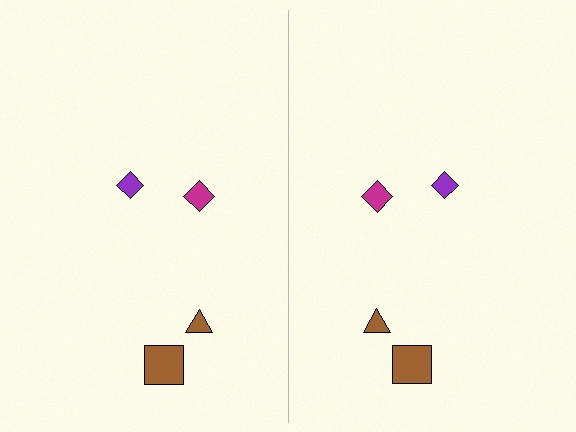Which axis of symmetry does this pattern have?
The pattern has a vertical axis of symmetry running through the center of the image.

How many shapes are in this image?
There are 8 shapes in this image.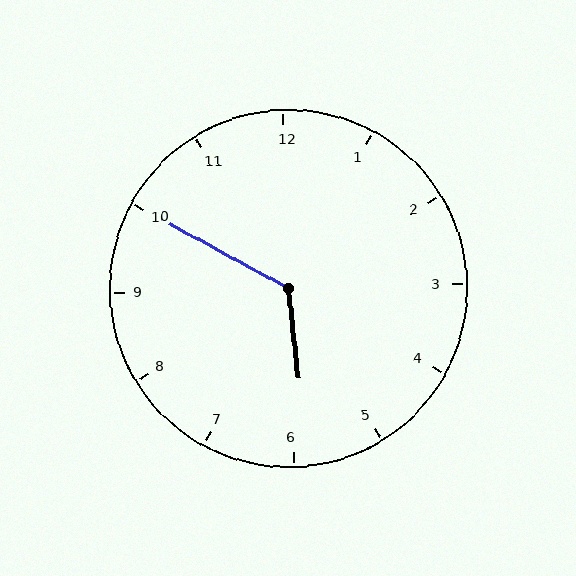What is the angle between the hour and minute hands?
Approximately 125 degrees.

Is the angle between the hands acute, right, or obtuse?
It is obtuse.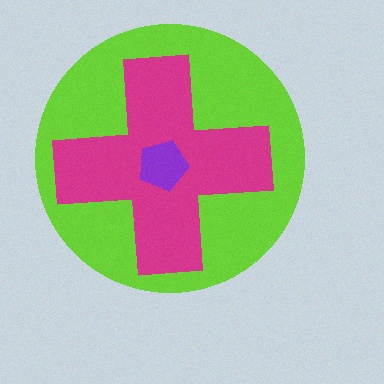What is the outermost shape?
The lime circle.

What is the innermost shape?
The purple pentagon.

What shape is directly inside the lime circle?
The magenta cross.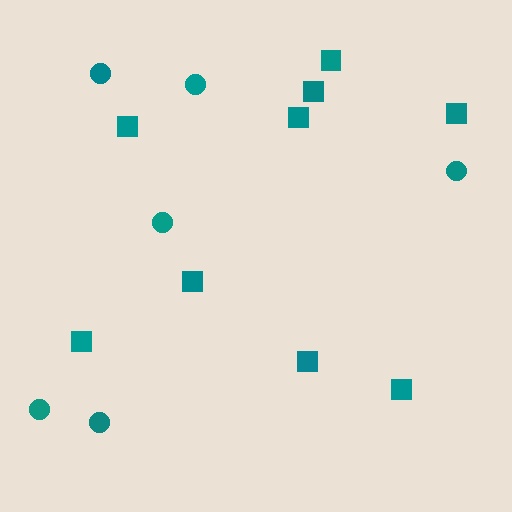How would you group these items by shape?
There are 2 groups: one group of squares (9) and one group of circles (6).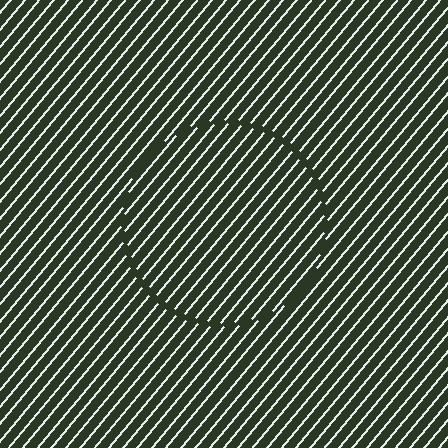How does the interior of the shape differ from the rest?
The interior of the shape contains the same grating, shifted by half a period — the contour is defined by the phase discontinuity where line-ends from the inner and outer gratings abut.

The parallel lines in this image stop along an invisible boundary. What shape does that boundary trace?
An illusory circle. The interior of the shape contains the same grating, shifted by half a period — the contour is defined by the phase discontinuity where line-ends from the inner and outer gratings abut.